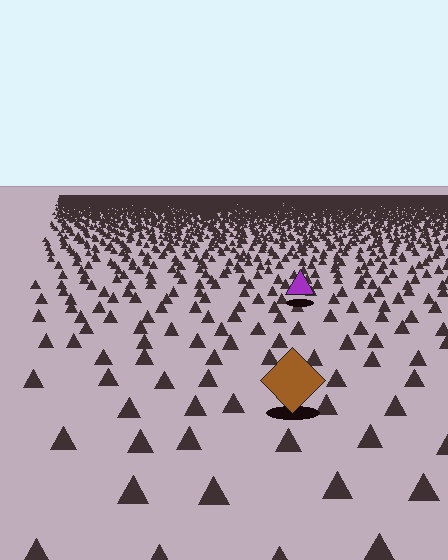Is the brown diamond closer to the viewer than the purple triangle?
Yes. The brown diamond is closer — you can tell from the texture gradient: the ground texture is coarser near it.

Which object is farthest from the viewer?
The purple triangle is farthest from the viewer. It appears smaller and the ground texture around it is denser.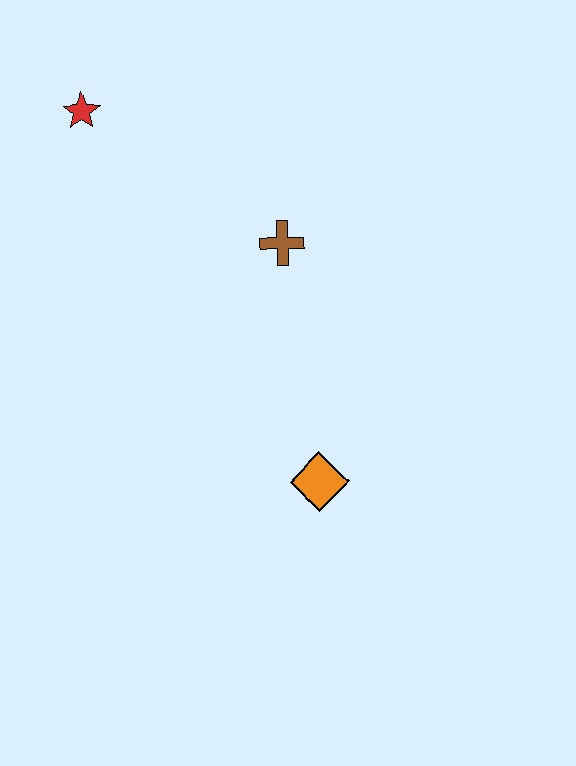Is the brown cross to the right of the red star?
Yes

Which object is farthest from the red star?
The orange diamond is farthest from the red star.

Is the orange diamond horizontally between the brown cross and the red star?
No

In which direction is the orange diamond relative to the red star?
The orange diamond is below the red star.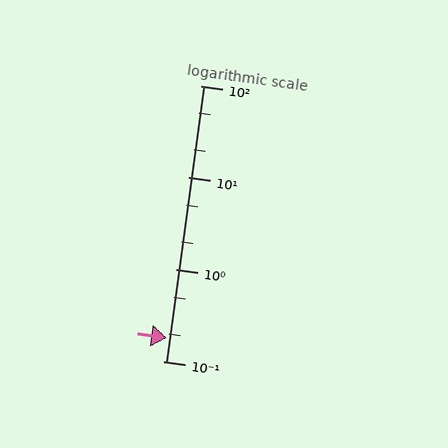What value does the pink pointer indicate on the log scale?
The pointer indicates approximately 0.18.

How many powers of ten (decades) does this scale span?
The scale spans 3 decades, from 0.1 to 100.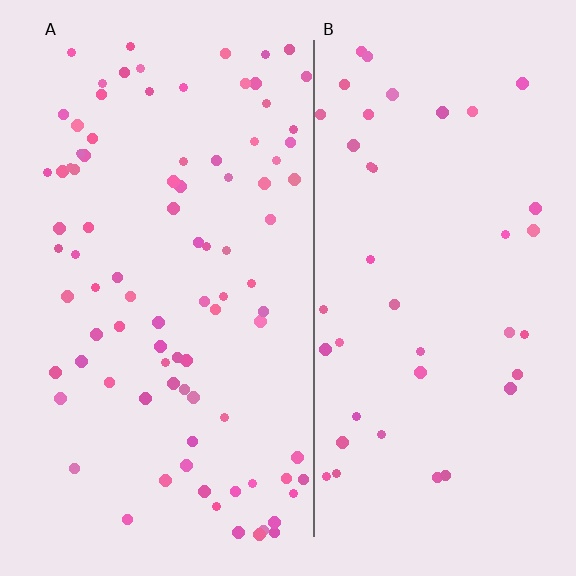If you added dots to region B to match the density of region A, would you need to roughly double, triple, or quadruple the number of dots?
Approximately double.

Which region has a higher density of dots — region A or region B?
A (the left).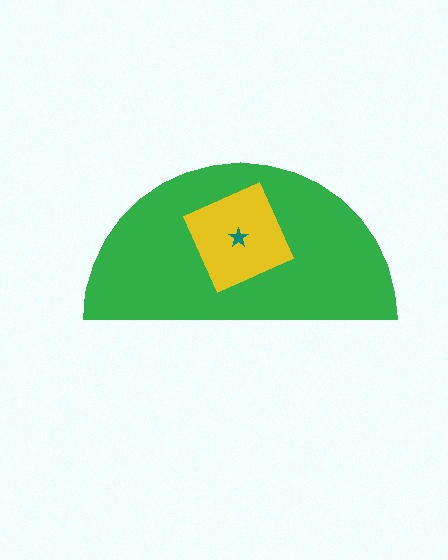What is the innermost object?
The teal star.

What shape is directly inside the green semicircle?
The yellow square.